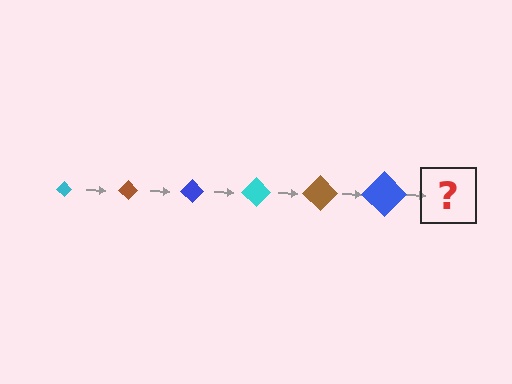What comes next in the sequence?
The next element should be a cyan diamond, larger than the previous one.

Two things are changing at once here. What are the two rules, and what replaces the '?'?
The two rules are that the diamond grows larger each step and the color cycles through cyan, brown, and blue. The '?' should be a cyan diamond, larger than the previous one.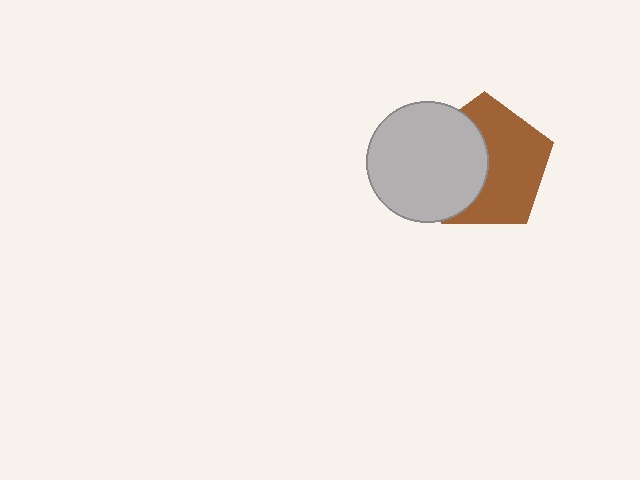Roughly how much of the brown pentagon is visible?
About half of it is visible (roughly 58%).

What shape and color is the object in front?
The object in front is a light gray circle.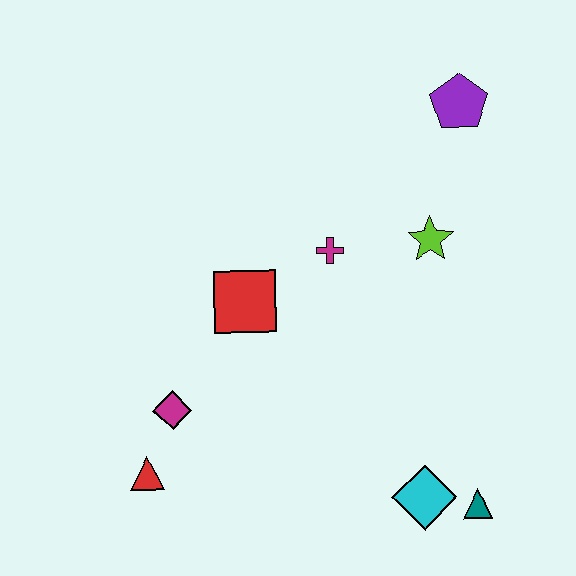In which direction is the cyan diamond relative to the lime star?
The cyan diamond is below the lime star.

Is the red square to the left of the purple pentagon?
Yes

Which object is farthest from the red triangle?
The purple pentagon is farthest from the red triangle.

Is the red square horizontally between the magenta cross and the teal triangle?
No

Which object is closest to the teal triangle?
The cyan diamond is closest to the teal triangle.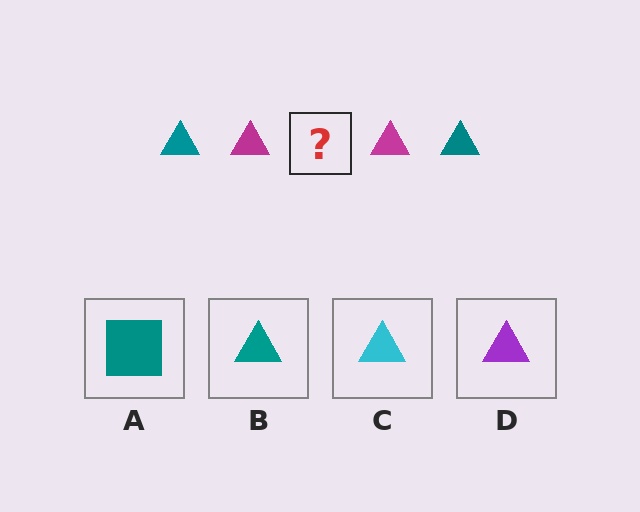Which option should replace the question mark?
Option B.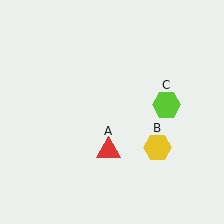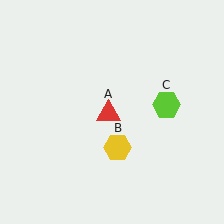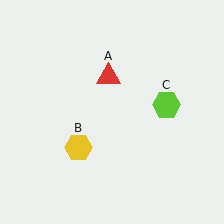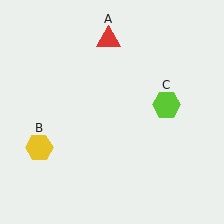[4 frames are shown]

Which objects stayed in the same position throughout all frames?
Lime hexagon (object C) remained stationary.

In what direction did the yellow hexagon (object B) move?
The yellow hexagon (object B) moved left.